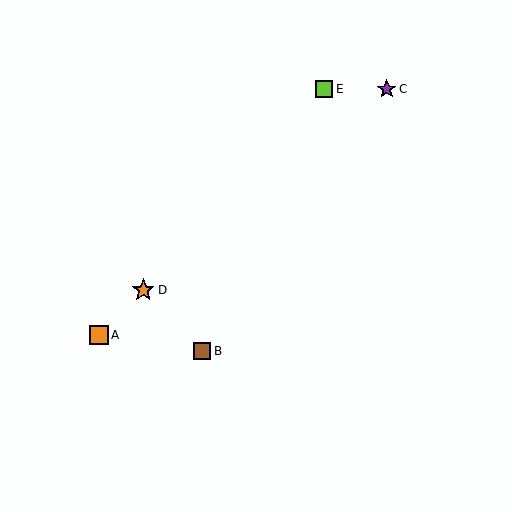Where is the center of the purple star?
The center of the purple star is at (387, 89).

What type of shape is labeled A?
Shape A is an orange square.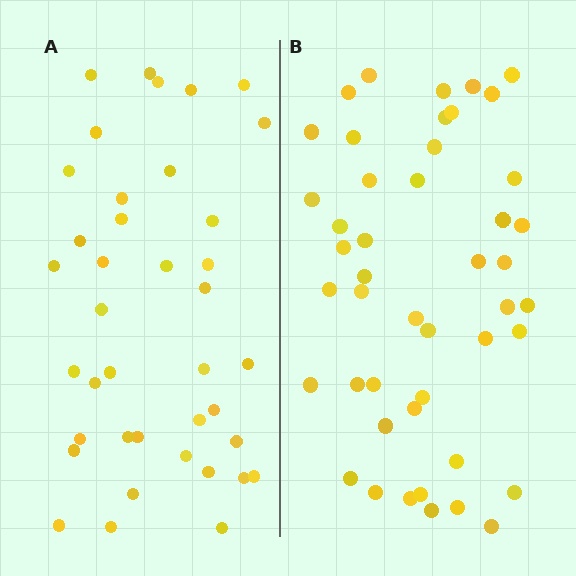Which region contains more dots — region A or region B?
Region B (the right region) has more dots.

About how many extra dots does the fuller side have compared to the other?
Region B has roughly 8 or so more dots than region A.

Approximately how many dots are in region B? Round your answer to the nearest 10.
About 50 dots. (The exact count is 46, which rounds to 50.)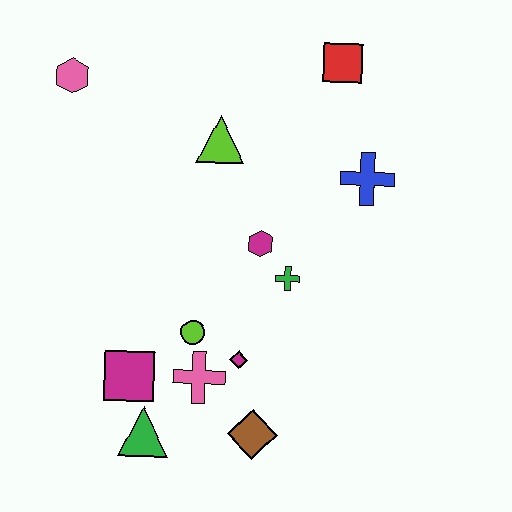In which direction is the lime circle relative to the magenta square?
The lime circle is to the right of the magenta square.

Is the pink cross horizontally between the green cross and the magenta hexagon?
No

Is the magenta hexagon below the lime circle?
No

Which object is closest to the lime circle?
The pink cross is closest to the lime circle.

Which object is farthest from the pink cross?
The red square is farthest from the pink cross.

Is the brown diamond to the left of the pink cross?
No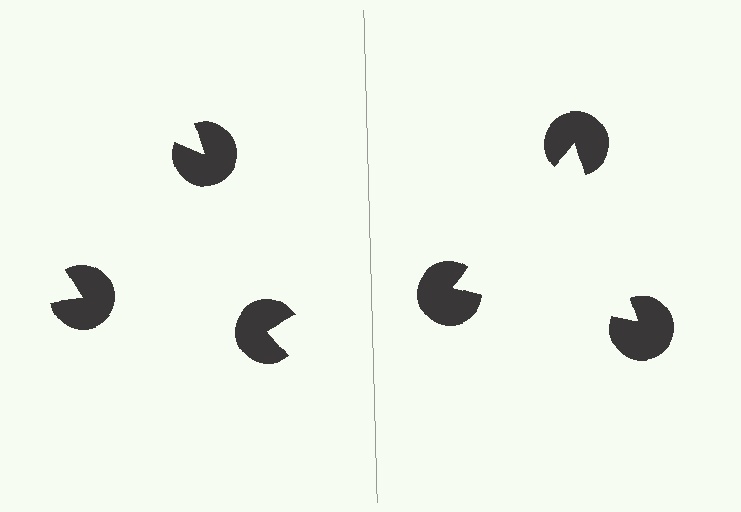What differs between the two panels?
The pac-man discs are positioned identically on both sides; only the wedge orientations differ. On the right they align to a triangle; on the left they are misaligned.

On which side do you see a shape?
An illusory triangle appears on the right side. On the left side the wedge cuts are rotated, so no coherent shape forms.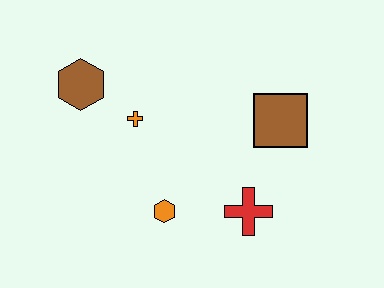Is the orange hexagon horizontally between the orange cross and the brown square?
Yes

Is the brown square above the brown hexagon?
No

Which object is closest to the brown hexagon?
The orange cross is closest to the brown hexagon.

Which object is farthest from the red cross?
The brown hexagon is farthest from the red cross.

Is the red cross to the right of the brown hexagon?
Yes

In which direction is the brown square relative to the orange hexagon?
The brown square is to the right of the orange hexagon.